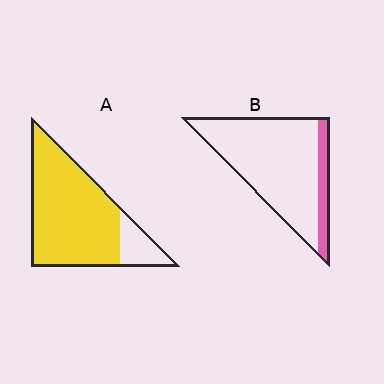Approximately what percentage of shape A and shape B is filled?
A is approximately 85% and B is approximately 15%.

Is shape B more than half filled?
No.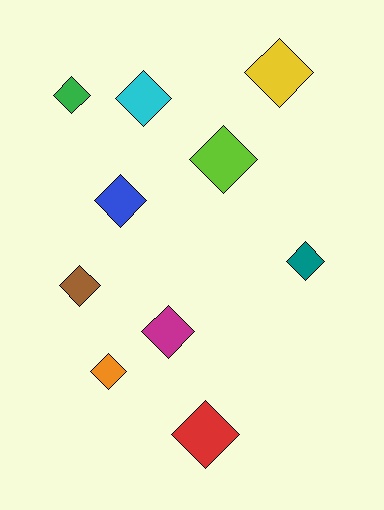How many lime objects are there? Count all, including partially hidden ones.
There is 1 lime object.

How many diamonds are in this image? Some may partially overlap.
There are 10 diamonds.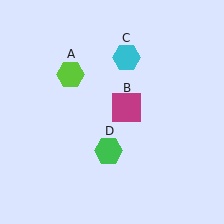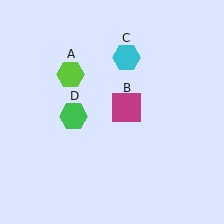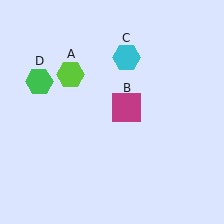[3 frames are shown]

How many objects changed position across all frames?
1 object changed position: green hexagon (object D).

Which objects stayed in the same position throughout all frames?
Lime hexagon (object A) and magenta square (object B) and cyan hexagon (object C) remained stationary.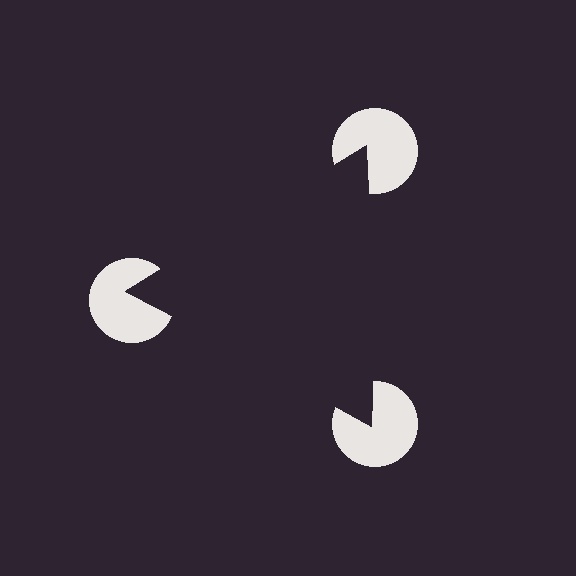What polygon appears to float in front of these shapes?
An illusory triangle — its edges are inferred from the aligned wedge cuts in the pac-man discs, not physically drawn.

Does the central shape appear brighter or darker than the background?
It typically appears slightly darker than the background, even though no actual brightness change is drawn.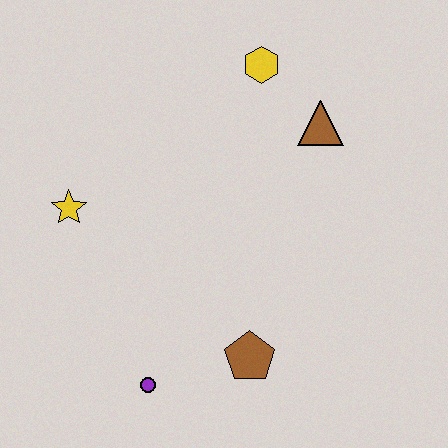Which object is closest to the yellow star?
The purple circle is closest to the yellow star.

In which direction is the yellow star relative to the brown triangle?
The yellow star is to the left of the brown triangle.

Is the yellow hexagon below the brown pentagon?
No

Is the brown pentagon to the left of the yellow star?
No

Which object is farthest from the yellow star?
The brown triangle is farthest from the yellow star.